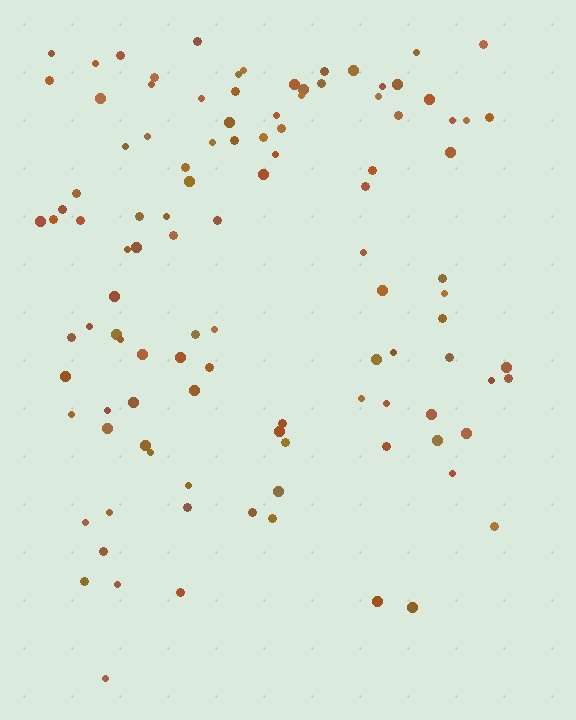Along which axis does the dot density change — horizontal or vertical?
Vertical.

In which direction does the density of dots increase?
From bottom to top, with the top side densest.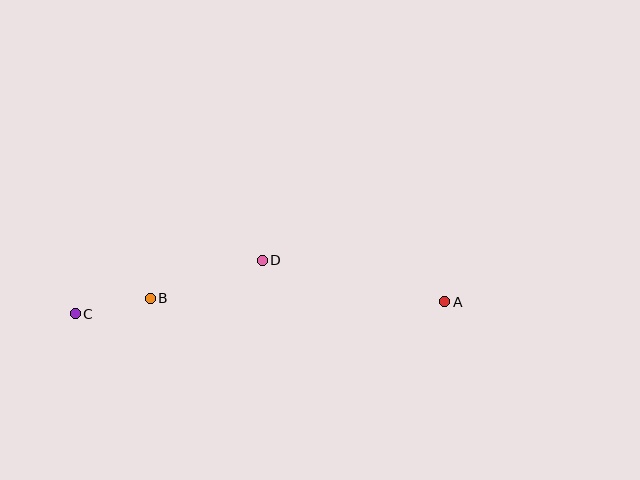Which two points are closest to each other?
Points B and C are closest to each other.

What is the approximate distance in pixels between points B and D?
The distance between B and D is approximately 119 pixels.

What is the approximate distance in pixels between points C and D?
The distance between C and D is approximately 194 pixels.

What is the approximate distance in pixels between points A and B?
The distance between A and B is approximately 294 pixels.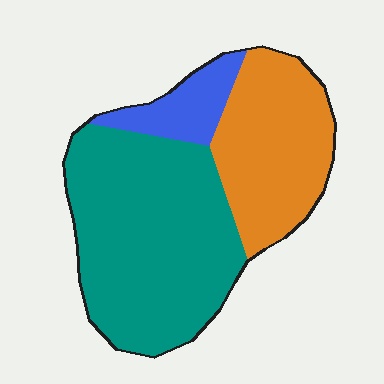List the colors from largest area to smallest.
From largest to smallest: teal, orange, blue.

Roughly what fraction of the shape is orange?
Orange covers roughly 30% of the shape.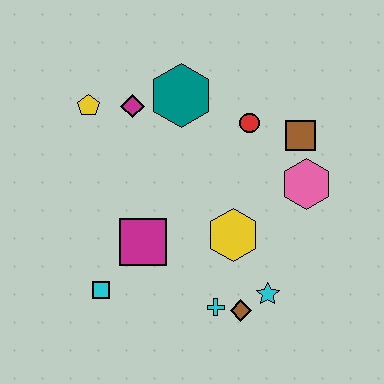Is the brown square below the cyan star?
No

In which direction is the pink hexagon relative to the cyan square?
The pink hexagon is to the right of the cyan square.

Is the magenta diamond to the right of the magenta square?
No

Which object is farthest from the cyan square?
The brown square is farthest from the cyan square.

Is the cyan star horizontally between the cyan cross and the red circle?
No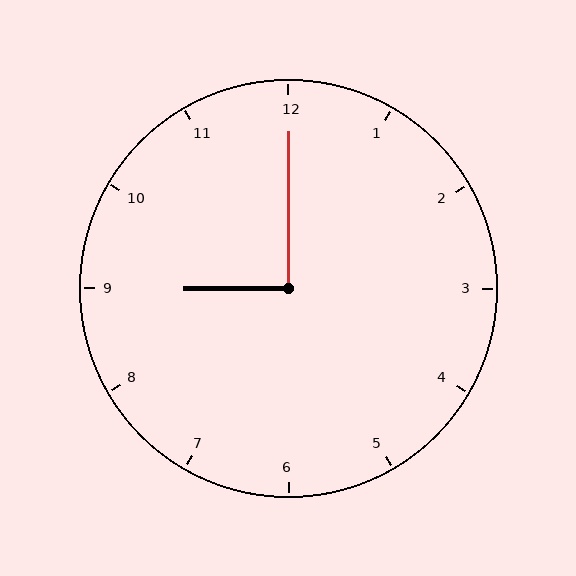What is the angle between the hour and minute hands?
Approximately 90 degrees.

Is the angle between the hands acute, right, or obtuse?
It is right.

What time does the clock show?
9:00.